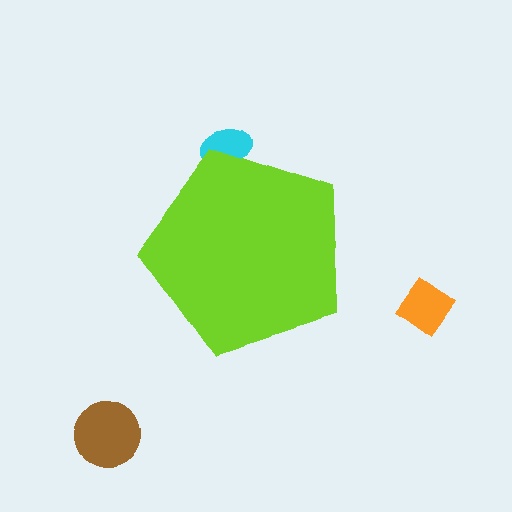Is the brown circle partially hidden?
No, the brown circle is fully visible.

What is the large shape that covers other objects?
A lime pentagon.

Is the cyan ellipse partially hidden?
Yes, the cyan ellipse is partially hidden behind the lime pentagon.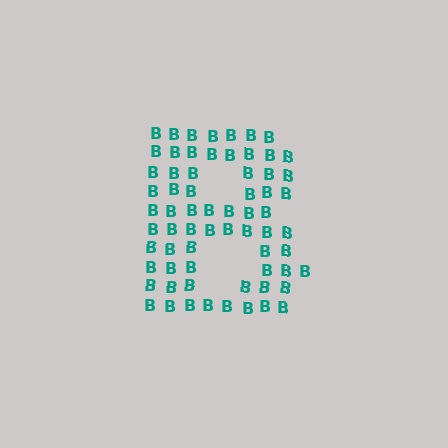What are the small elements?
The small elements are letter B's.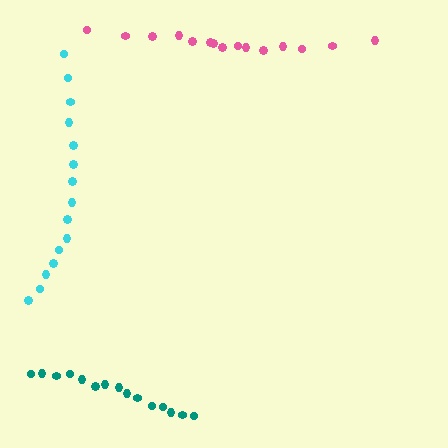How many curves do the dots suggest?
There are 3 distinct paths.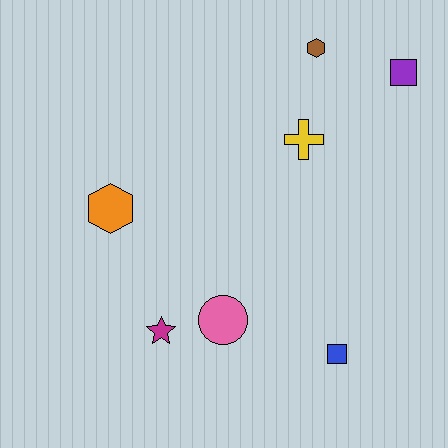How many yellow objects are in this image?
There is 1 yellow object.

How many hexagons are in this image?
There are 2 hexagons.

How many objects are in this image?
There are 7 objects.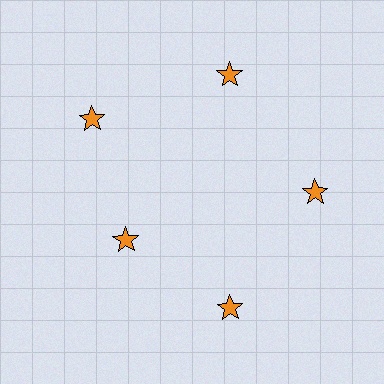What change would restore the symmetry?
The symmetry would be restored by moving it outward, back onto the ring so that all 5 stars sit at equal angles and equal distance from the center.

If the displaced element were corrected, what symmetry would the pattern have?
It would have 5-fold rotational symmetry — the pattern would map onto itself every 72 degrees.